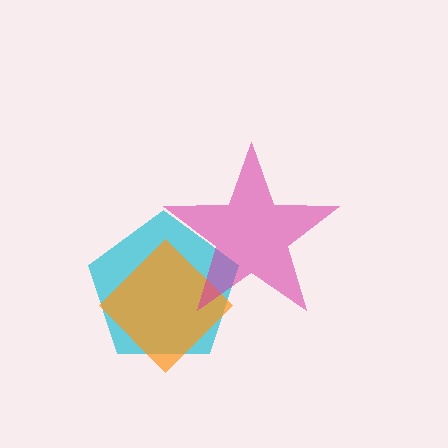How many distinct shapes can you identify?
There are 3 distinct shapes: a cyan pentagon, an orange diamond, a magenta star.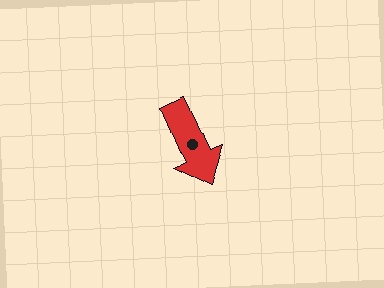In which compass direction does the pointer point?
Southeast.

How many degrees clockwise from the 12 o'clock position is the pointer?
Approximately 156 degrees.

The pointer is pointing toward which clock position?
Roughly 5 o'clock.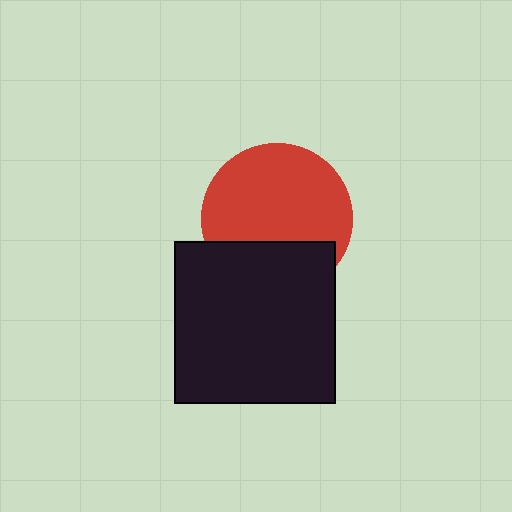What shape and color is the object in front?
The object in front is a black square.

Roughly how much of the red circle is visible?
Most of it is visible (roughly 70%).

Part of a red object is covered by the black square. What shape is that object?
It is a circle.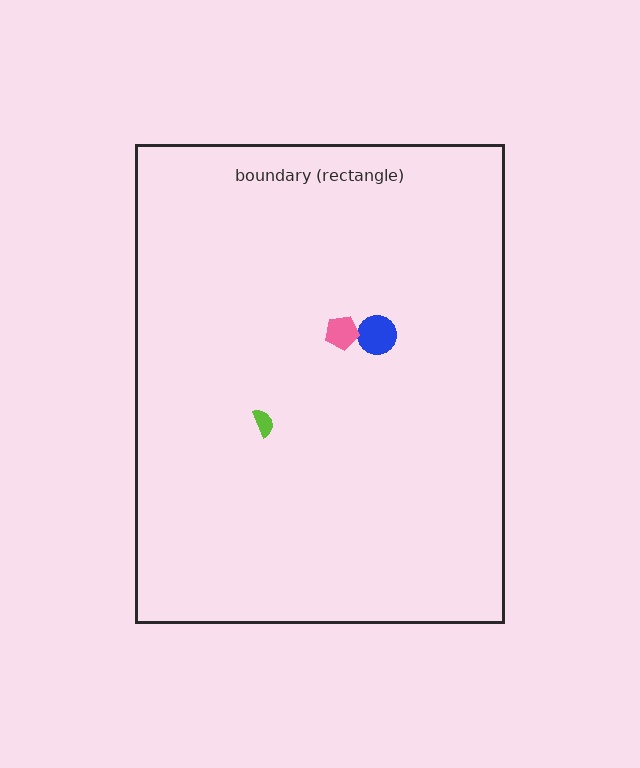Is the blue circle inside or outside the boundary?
Inside.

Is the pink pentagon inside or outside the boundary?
Inside.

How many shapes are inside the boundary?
3 inside, 0 outside.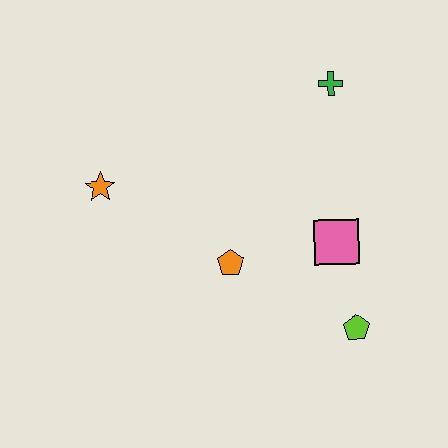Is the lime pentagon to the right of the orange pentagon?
Yes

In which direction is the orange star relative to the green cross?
The orange star is to the left of the green cross.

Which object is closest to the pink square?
The lime pentagon is closest to the pink square.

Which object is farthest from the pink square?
The orange star is farthest from the pink square.